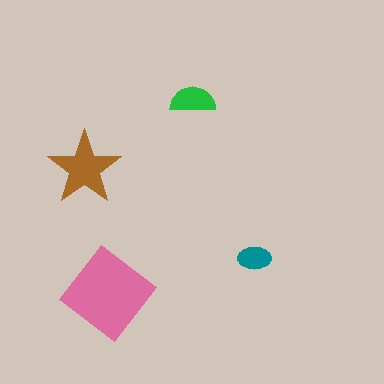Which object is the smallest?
The teal ellipse.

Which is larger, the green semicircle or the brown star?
The brown star.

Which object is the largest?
The pink diamond.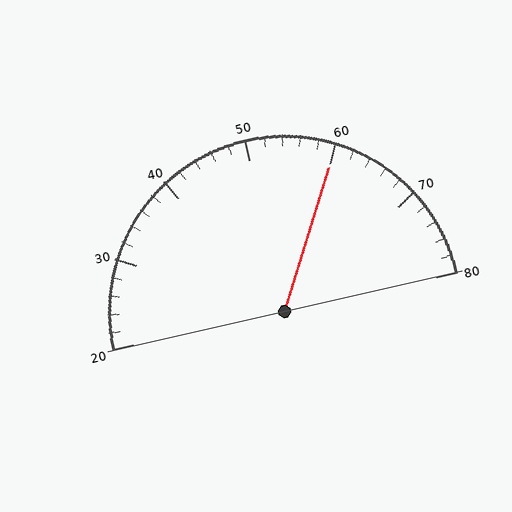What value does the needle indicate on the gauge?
The needle indicates approximately 60.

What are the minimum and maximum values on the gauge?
The gauge ranges from 20 to 80.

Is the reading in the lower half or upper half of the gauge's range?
The reading is in the upper half of the range (20 to 80).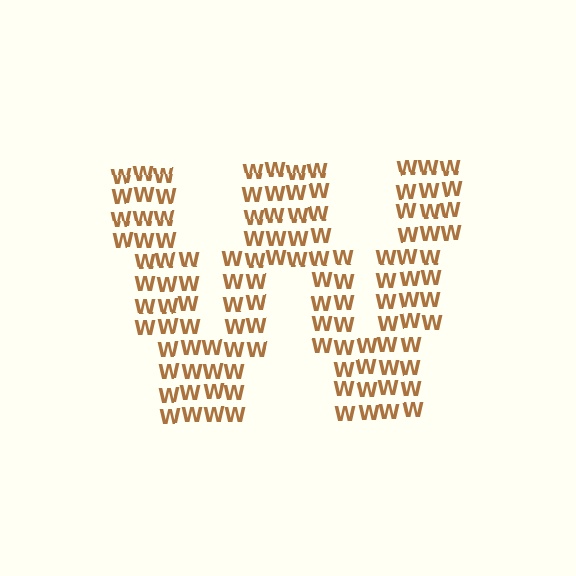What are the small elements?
The small elements are letter W's.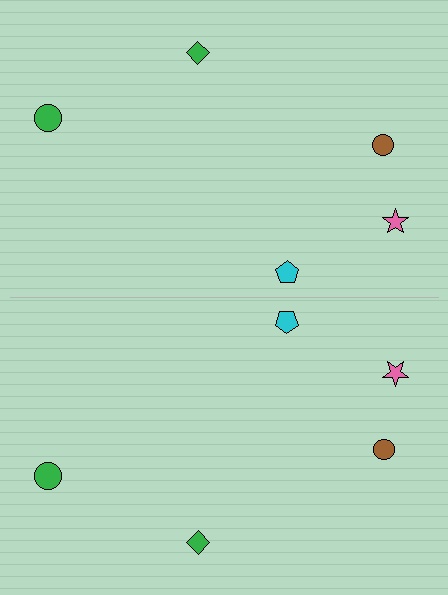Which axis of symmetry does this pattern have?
The pattern has a horizontal axis of symmetry running through the center of the image.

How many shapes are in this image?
There are 10 shapes in this image.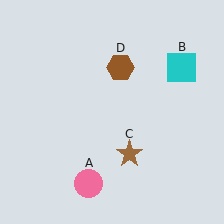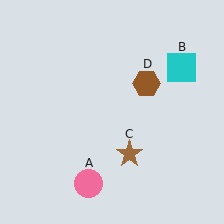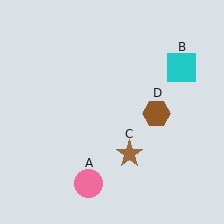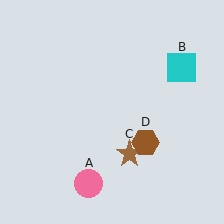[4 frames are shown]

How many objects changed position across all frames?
1 object changed position: brown hexagon (object D).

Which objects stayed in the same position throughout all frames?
Pink circle (object A) and cyan square (object B) and brown star (object C) remained stationary.